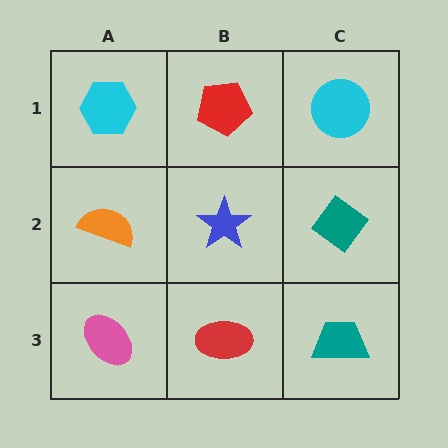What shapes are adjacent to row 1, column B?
A blue star (row 2, column B), a cyan hexagon (row 1, column A), a cyan circle (row 1, column C).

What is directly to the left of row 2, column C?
A blue star.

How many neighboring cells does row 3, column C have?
2.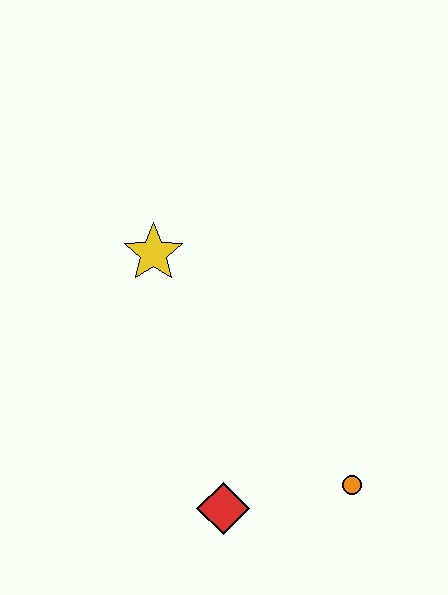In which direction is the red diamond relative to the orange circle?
The red diamond is to the left of the orange circle.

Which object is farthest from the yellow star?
The orange circle is farthest from the yellow star.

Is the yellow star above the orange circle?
Yes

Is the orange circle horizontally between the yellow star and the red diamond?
No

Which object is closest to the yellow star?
The red diamond is closest to the yellow star.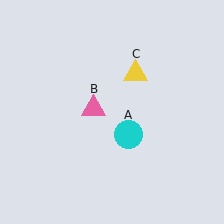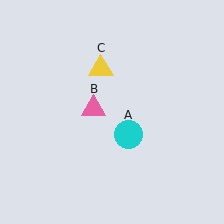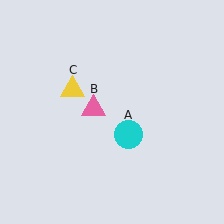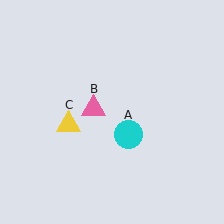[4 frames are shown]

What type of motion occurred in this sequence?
The yellow triangle (object C) rotated counterclockwise around the center of the scene.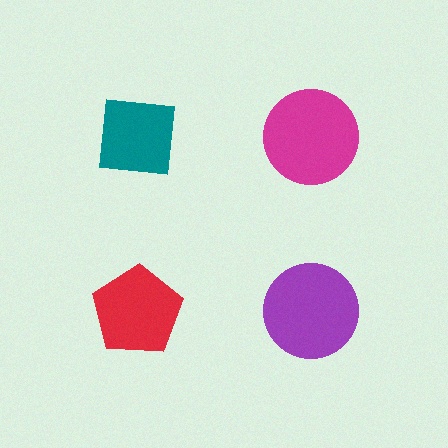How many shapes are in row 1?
2 shapes.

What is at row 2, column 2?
A purple circle.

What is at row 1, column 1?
A teal square.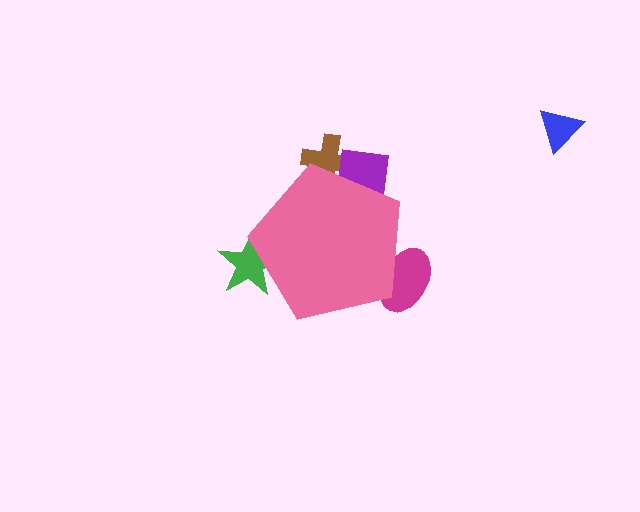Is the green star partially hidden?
Yes, the green star is partially hidden behind the pink pentagon.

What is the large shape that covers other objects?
A pink pentagon.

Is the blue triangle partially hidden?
No, the blue triangle is fully visible.